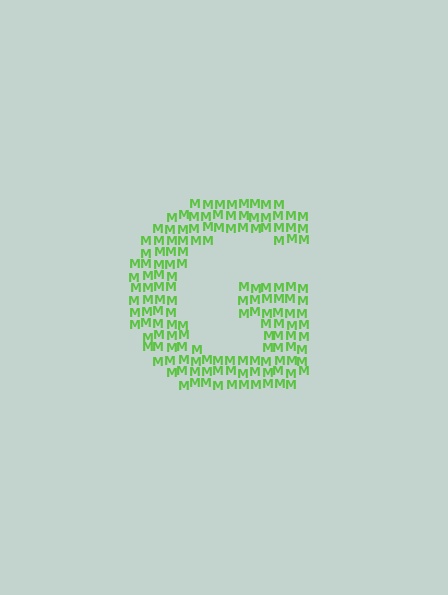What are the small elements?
The small elements are letter M's.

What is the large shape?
The large shape is the letter G.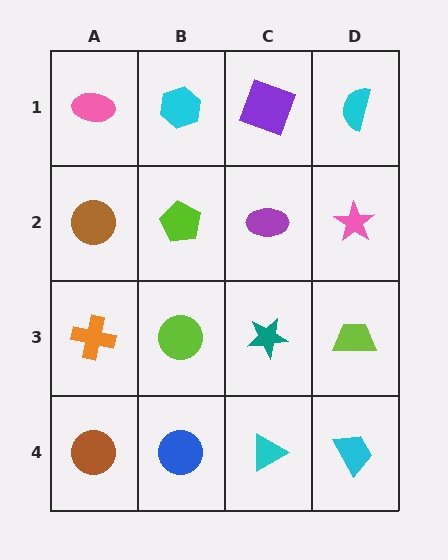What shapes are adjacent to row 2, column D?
A cyan semicircle (row 1, column D), a lime trapezoid (row 3, column D), a purple ellipse (row 2, column C).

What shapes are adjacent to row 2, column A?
A pink ellipse (row 1, column A), an orange cross (row 3, column A), a lime pentagon (row 2, column B).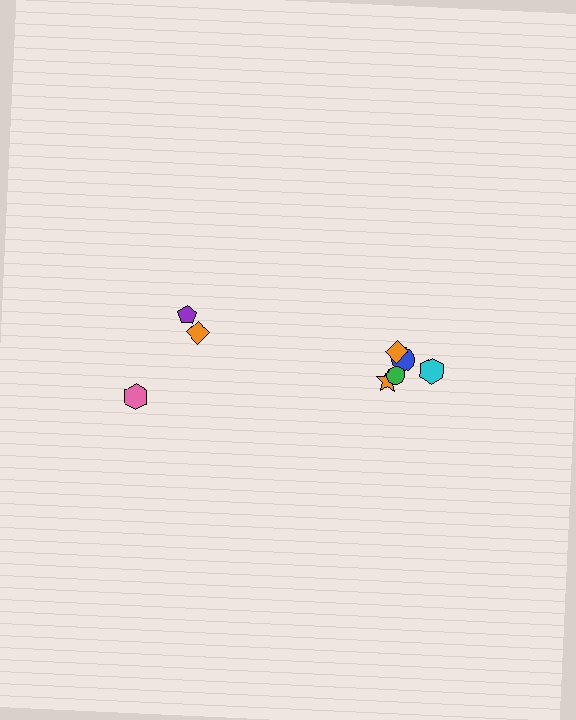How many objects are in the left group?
There are 3 objects.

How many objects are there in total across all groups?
There are 8 objects.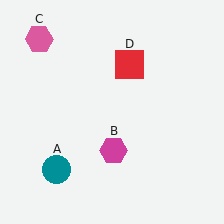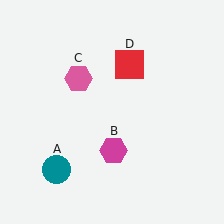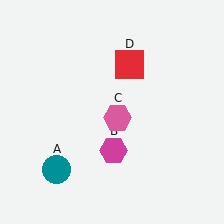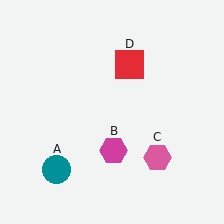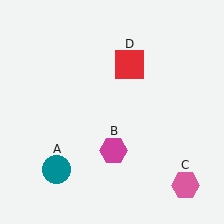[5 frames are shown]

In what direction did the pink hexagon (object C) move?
The pink hexagon (object C) moved down and to the right.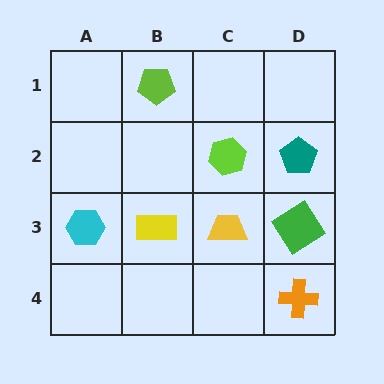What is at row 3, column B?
A yellow rectangle.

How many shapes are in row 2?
2 shapes.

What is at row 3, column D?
A green diamond.